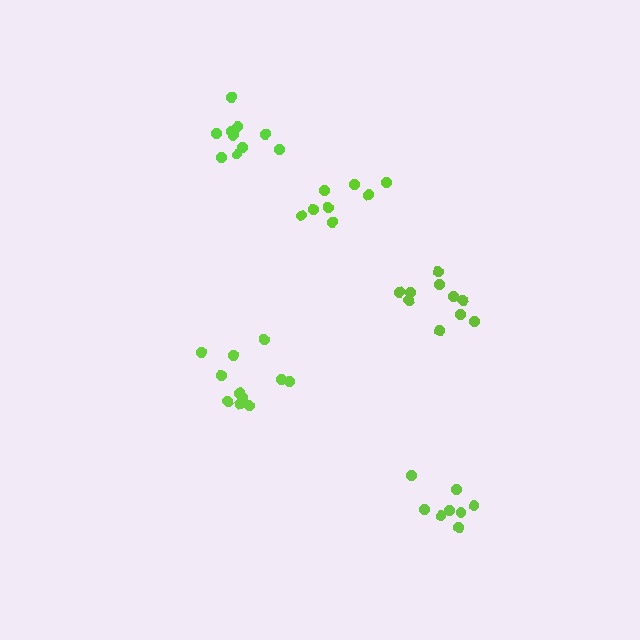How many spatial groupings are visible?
There are 5 spatial groupings.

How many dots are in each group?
Group 1: 8 dots, Group 2: 8 dots, Group 3: 10 dots, Group 4: 10 dots, Group 5: 11 dots (47 total).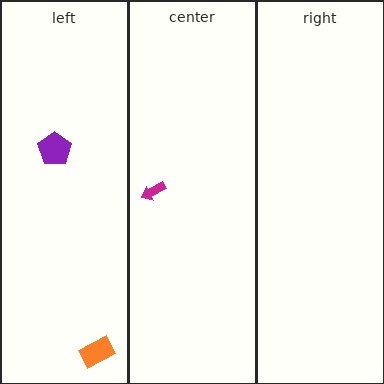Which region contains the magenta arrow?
The center region.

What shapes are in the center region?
The magenta arrow.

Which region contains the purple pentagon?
The left region.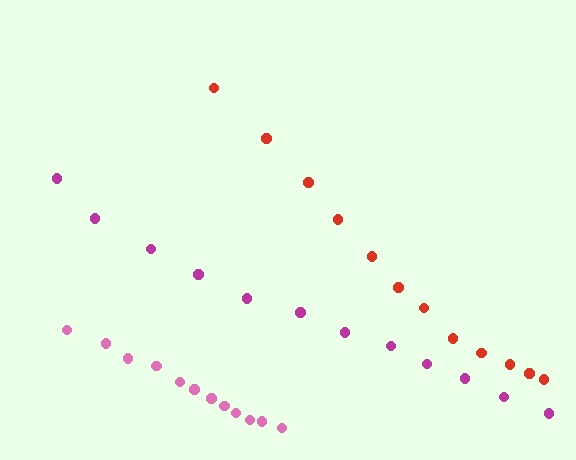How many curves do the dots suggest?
There are 3 distinct paths.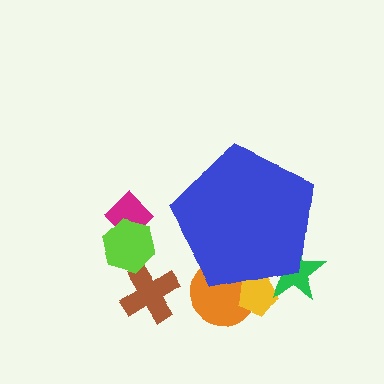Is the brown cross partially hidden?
No, the brown cross is fully visible.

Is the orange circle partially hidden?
Yes, the orange circle is partially hidden behind the blue pentagon.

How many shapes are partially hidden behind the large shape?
3 shapes are partially hidden.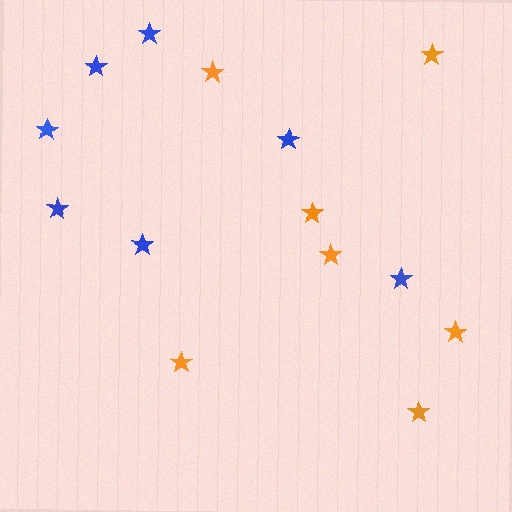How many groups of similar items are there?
There are 2 groups: one group of blue stars (7) and one group of orange stars (7).